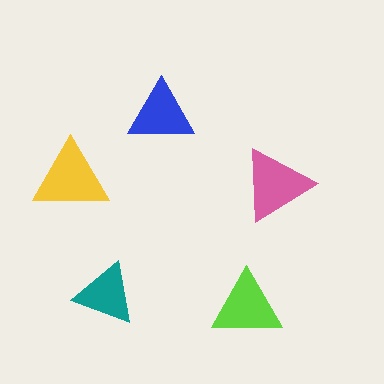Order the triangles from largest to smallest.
the yellow one, the pink one, the lime one, the blue one, the teal one.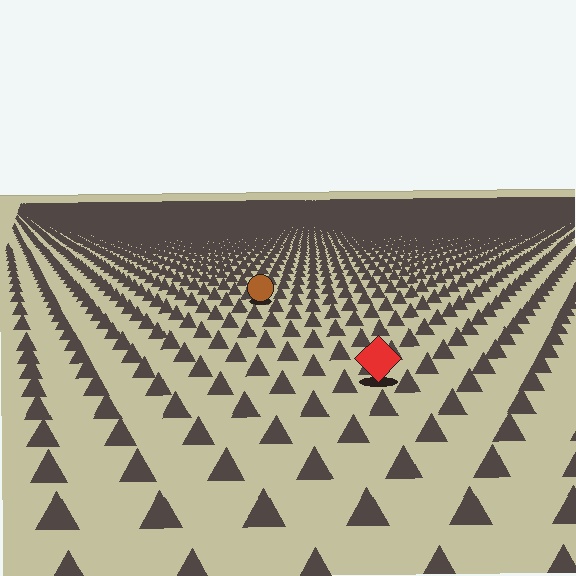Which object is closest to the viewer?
The red diamond is closest. The texture marks near it are larger and more spread out.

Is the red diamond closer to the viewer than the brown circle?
Yes. The red diamond is closer — you can tell from the texture gradient: the ground texture is coarser near it.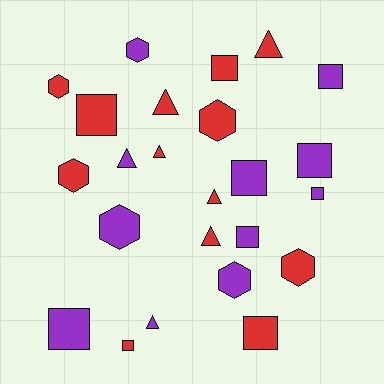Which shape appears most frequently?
Square, with 10 objects.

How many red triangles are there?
There are 5 red triangles.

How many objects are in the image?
There are 24 objects.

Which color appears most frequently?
Red, with 13 objects.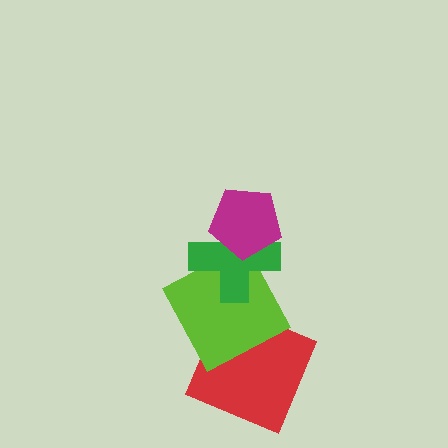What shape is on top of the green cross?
The magenta pentagon is on top of the green cross.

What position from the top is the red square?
The red square is 4th from the top.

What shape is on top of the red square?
The lime square is on top of the red square.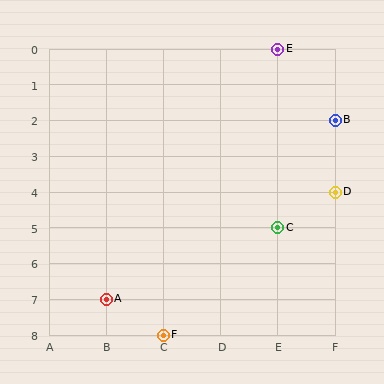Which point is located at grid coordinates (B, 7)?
Point A is at (B, 7).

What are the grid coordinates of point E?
Point E is at grid coordinates (E, 0).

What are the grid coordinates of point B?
Point B is at grid coordinates (F, 2).